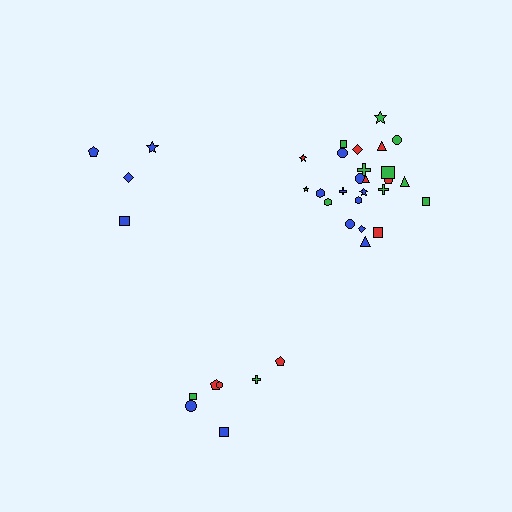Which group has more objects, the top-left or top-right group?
The top-right group.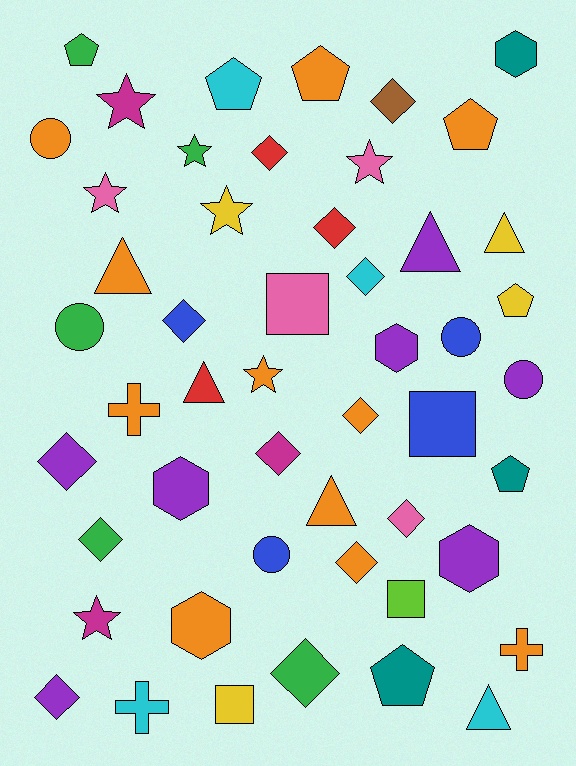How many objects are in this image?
There are 50 objects.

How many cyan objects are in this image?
There are 4 cyan objects.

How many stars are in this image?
There are 7 stars.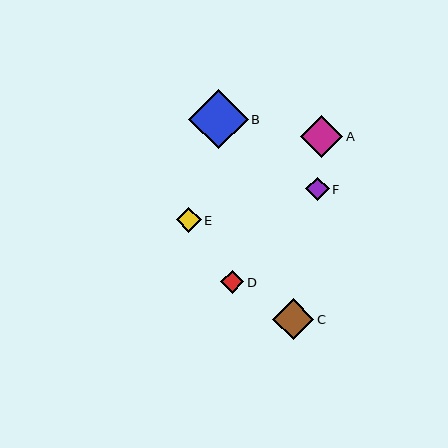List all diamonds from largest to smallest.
From largest to smallest: B, A, C, E, F, D.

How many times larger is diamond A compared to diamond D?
Diamond A is approximately 1.8 times the size of diamond D.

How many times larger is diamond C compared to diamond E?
Diamond C is approximately 1.7 times the size of diamond E.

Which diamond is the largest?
Diamond B is the largest with a size of approximately 60 pixels.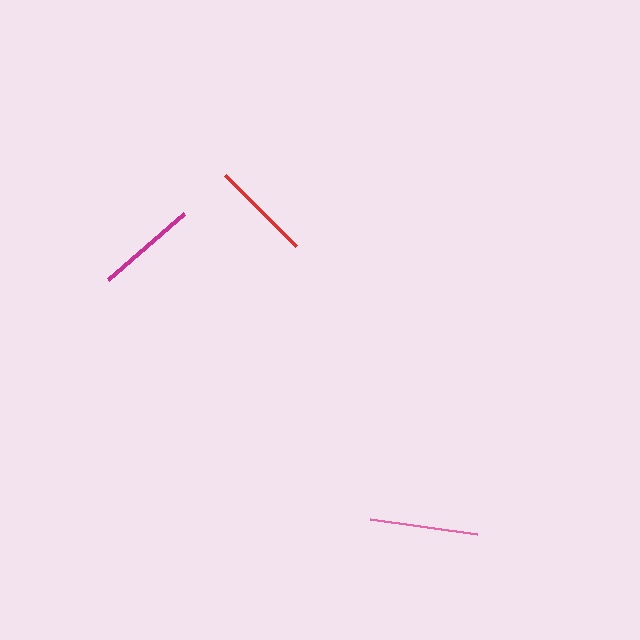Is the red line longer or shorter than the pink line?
The pink line is longer than the red line.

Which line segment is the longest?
The pink line is the longest at approximately 108 pixels.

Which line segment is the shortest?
The red line is the shortest at approximately 100 pixels.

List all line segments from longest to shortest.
From longest to shortest: pink, magenta, red.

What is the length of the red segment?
The red segment is approximately 100 pixels long.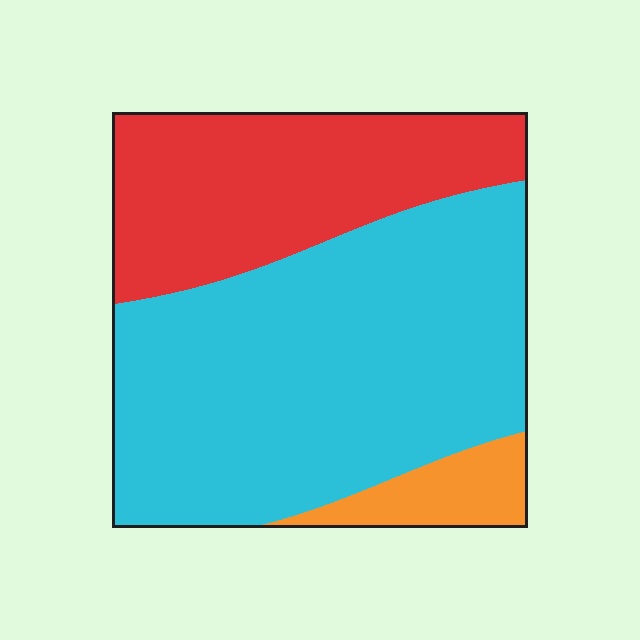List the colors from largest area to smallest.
From largest to smallest: cyan, red, orange.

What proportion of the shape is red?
Red covers 31% of the shape.